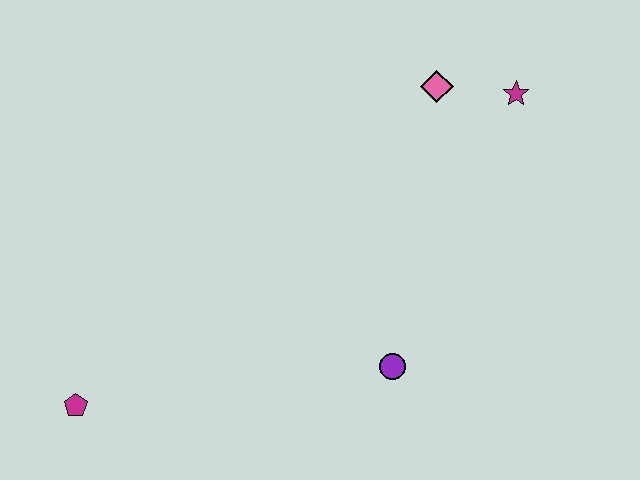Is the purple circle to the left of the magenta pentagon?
No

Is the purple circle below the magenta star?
Yes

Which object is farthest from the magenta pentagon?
The magenta star is farthest from the magenta pentagon.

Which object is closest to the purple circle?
The pink diamond is closest to the purple circle.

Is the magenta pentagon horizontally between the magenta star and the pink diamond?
No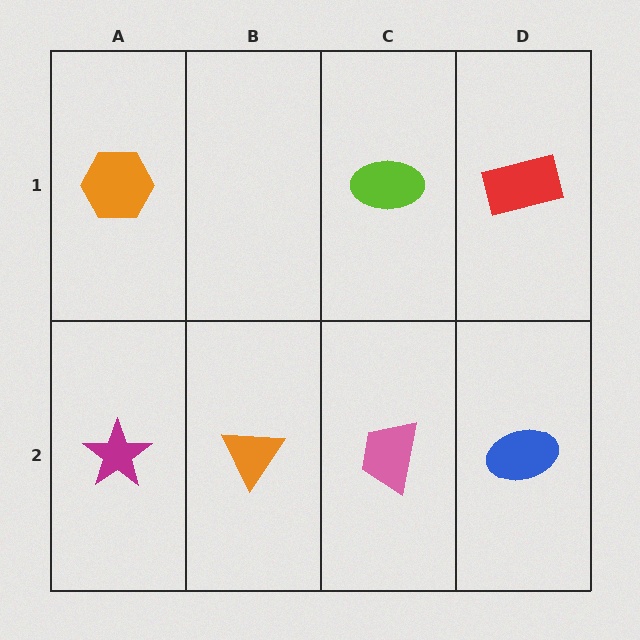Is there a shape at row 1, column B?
No, that cell is empty.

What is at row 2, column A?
A magenta star.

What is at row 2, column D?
A blue ellipse.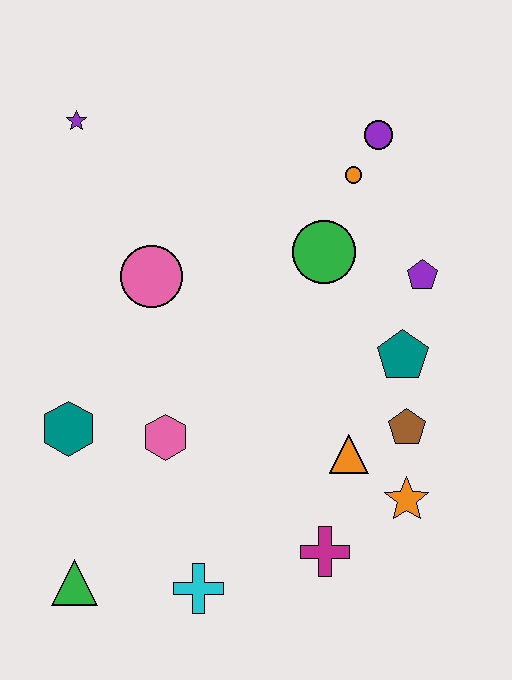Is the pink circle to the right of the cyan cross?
No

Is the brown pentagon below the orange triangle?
No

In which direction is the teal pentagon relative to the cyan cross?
The teal pentagon is above the cyan cross.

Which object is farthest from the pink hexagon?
The purple circle is farthest from the pink hexagon.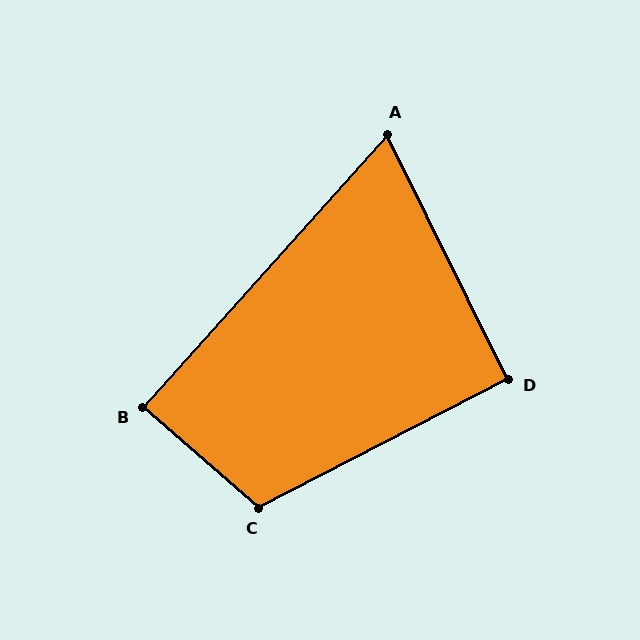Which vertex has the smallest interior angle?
A, at approximately 68 degrees.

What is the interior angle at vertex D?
Approximately 91 degrees (approximately right).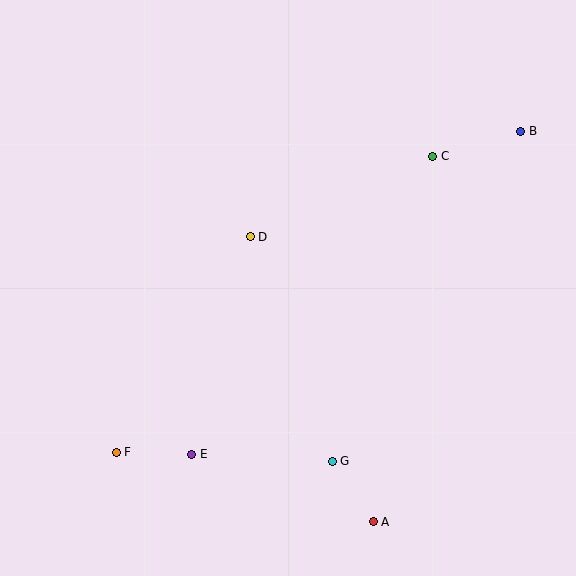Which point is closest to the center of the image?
Point D at (250, 237) is closest to the center.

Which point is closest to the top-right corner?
Point B is closest to the top-right corner.